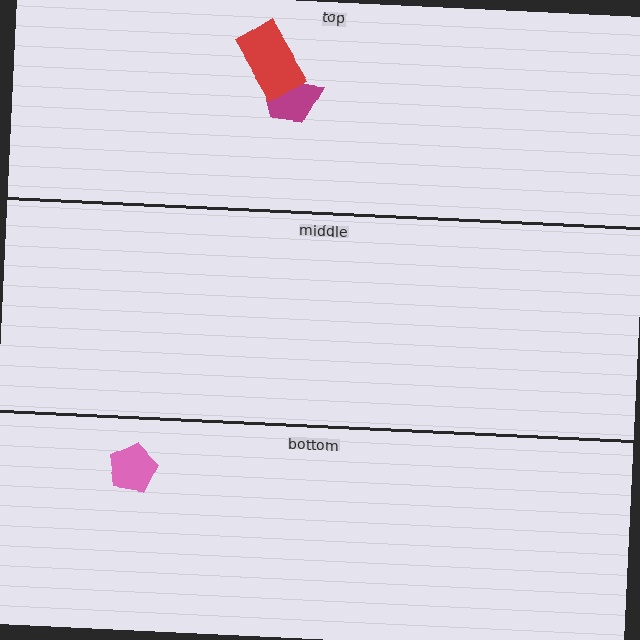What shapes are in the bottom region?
The pink pentagon.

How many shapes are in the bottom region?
1.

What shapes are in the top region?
The magenta trapezoid, the red rectangle.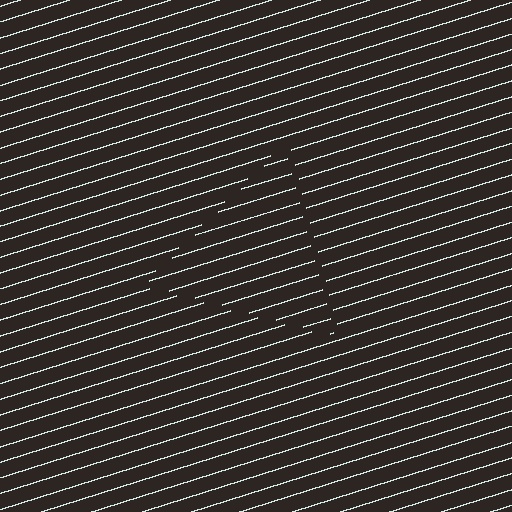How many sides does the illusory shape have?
3 sides — the line-ends trace a triangle.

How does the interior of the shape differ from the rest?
The interior of the shape contains the same grating, shifted by half a period — the contour is defined by the phase discontinuity where line-ends from the inner and outer gratings abut.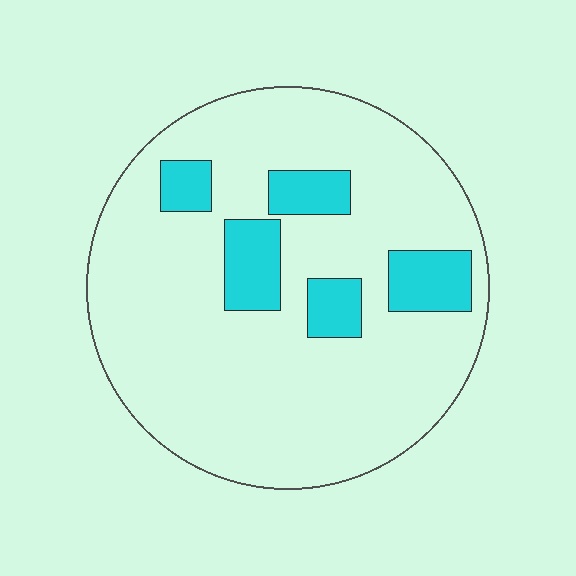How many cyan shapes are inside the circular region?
5.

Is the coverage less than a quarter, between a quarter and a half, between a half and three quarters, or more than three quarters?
Less than a quarter.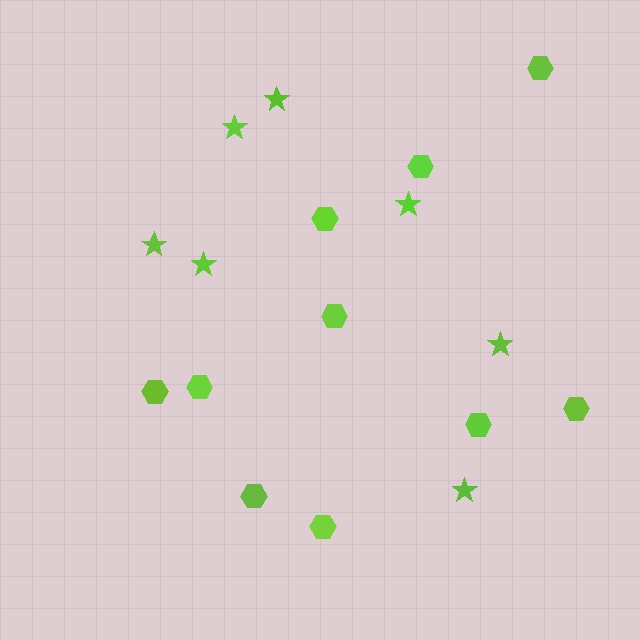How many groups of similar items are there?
There are 2 groups: one group of stars (7) and one group of hexagons (10).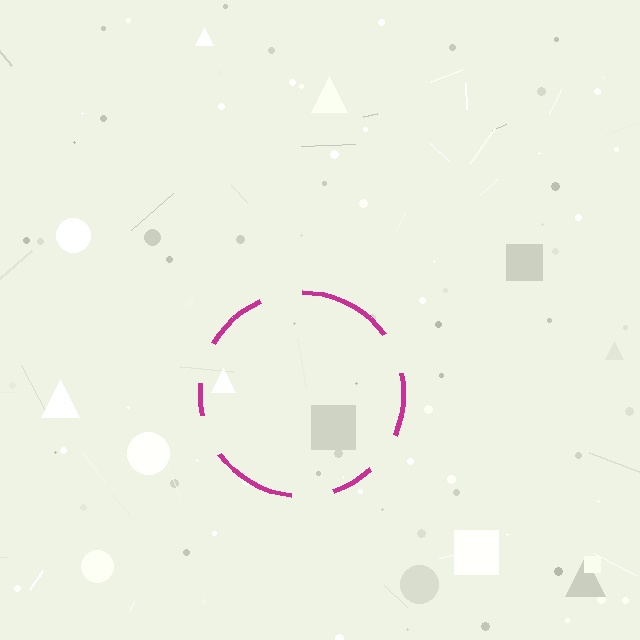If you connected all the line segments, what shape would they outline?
They would outline a circle.